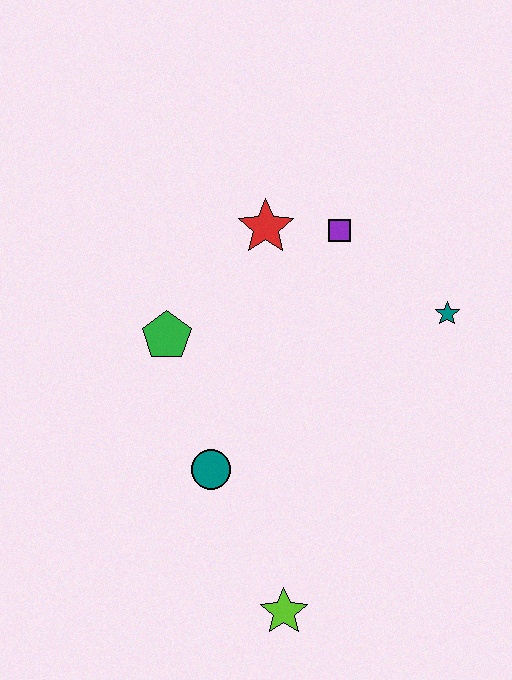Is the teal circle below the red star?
Yes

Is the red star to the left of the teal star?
Yes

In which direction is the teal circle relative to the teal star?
The teal circle is to the left of the teal star.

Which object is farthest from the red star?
The lime star is farthest from the red star.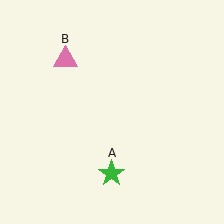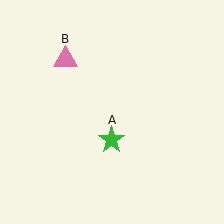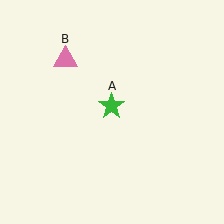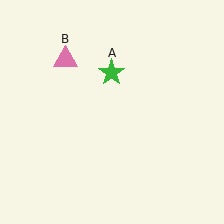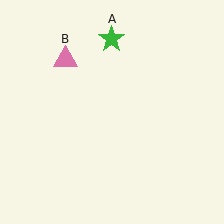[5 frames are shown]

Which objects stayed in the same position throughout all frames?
Pink triangle (object B) remained stationary.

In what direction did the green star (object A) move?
The green star (object A) moved up.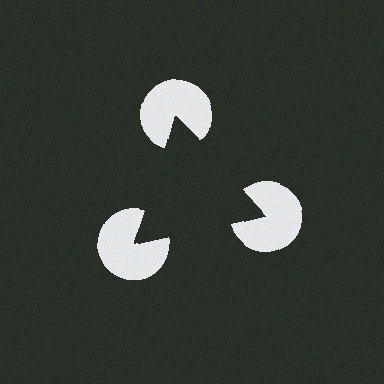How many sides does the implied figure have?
3 sides.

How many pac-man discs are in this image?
There are 3 — one at each vertex of the illusory triangle.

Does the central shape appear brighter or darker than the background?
It typically appears slightly darker than the background, even though no actual brightness change is drawn.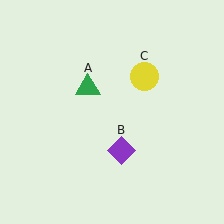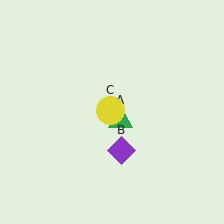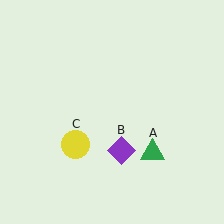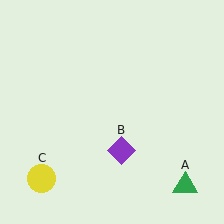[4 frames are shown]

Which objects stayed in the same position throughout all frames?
Purple diamond (object B) remained stationary.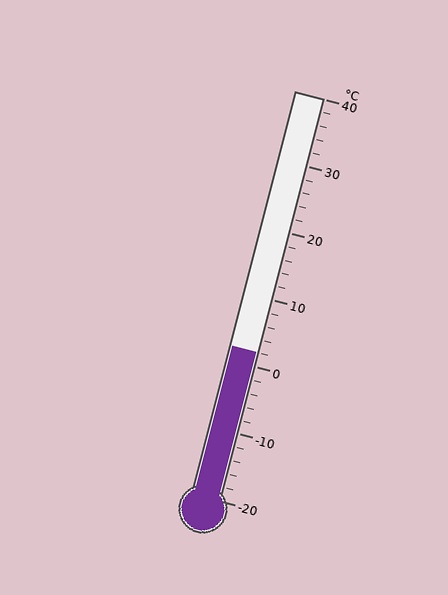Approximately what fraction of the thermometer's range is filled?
The thermometer is filled to approximately 35% of its range.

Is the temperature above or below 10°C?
The temperature is below 10°C.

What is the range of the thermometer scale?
The thermometer scale ranges from -20°C to 40°C.